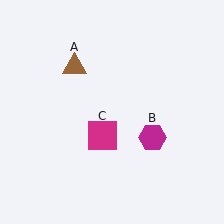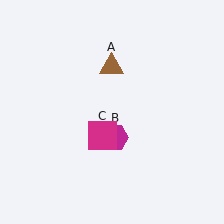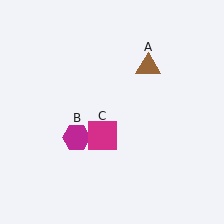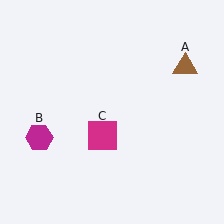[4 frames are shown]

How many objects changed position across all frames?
2 objects changed position: brown triangle (object A), magenta hexagon (object B).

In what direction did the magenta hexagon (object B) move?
The magenta hexagon (object B) moved left.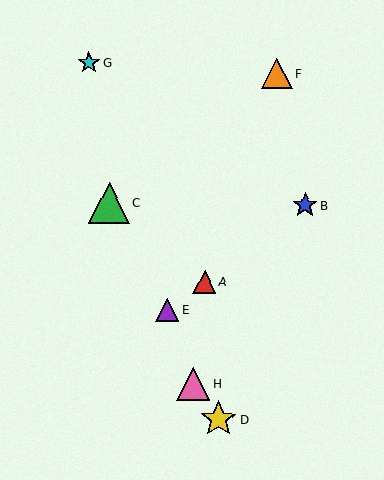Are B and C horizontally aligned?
Yes, both are at y≈205.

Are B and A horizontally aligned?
No, B is at y≈205 and A is at y≈282.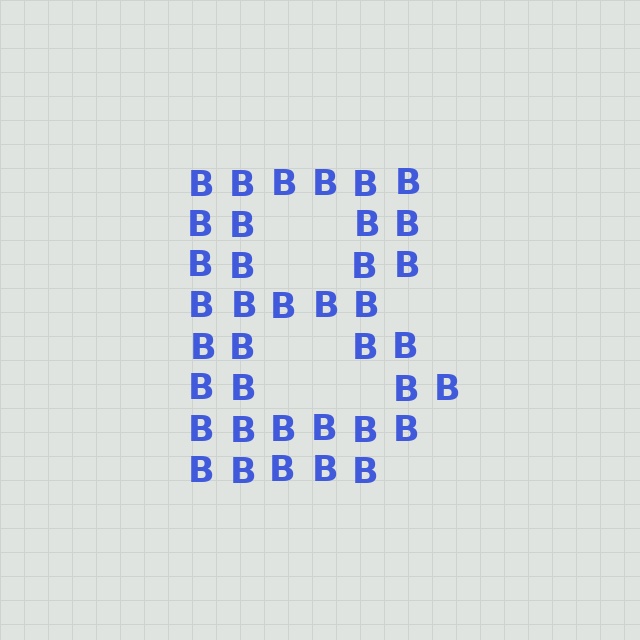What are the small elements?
The small elements are letter B's.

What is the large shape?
The large shape is the letter B.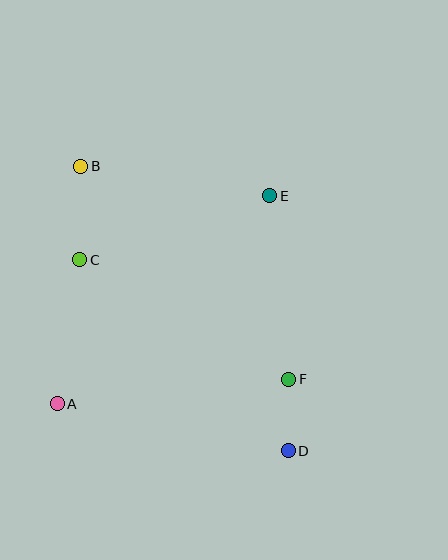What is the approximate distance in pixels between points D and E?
The distance between D and E is approximately 256 pixels.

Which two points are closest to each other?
Points D and F are closest to each other.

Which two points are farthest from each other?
Points B and D are farthest from each other.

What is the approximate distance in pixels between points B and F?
The distance between B and F is approximately 298 pixels.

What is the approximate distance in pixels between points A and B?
The distance between A and B is approximately 239 pixels.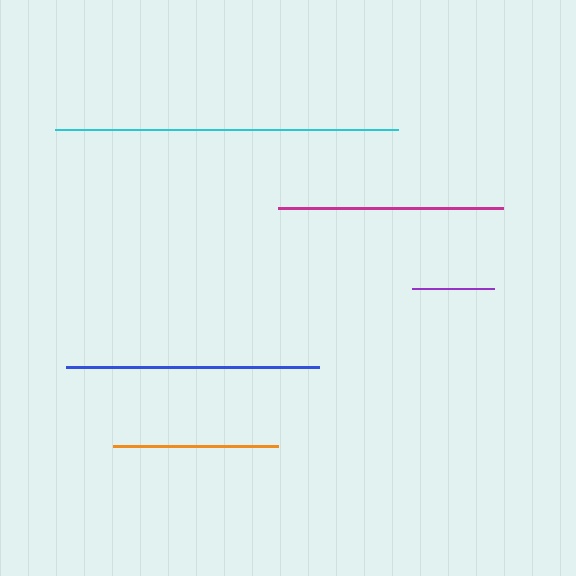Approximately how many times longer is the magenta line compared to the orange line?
The magenta line is approximately 1.4 times the length of the orange line.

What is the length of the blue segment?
The blue segment is approximately 254 pixels long.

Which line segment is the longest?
The cyan line is the longest at approximately 344 pixels.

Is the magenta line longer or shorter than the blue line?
The blue line is longer than the magenta line.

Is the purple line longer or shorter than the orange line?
The orange line is longer than the purple line.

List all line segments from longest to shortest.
From longest to shortest: cyan, blue, magenta, orange, purple.